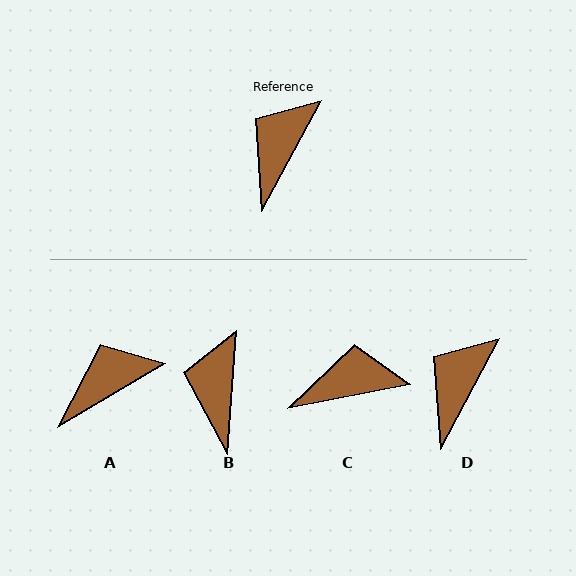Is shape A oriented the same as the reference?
No, it is off by about 31 degrees.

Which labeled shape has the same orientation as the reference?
D.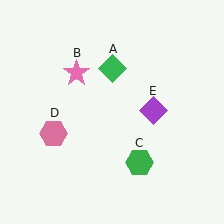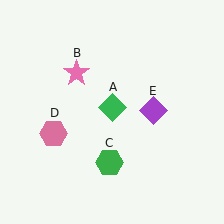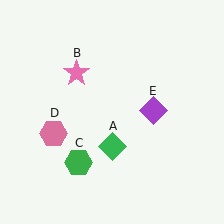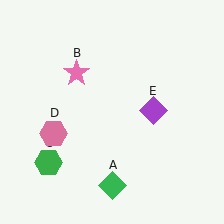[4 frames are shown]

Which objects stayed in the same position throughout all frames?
Pink star (object B) and pink hexagon (object D) and purple diamond (object E) remained stationary.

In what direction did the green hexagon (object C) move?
The green hexagon (object C) moved left.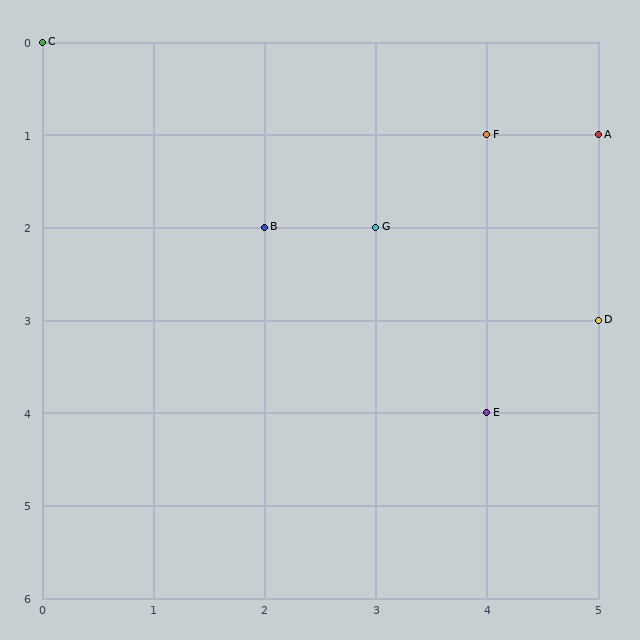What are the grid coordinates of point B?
Point B is at grid coordinates (2, 2).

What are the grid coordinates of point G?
Point G is at grid coordinates (3, 2).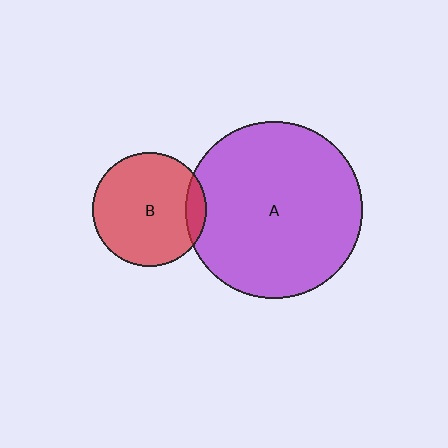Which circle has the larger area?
Circle A (purple).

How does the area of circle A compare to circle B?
Approximately 2.4 times.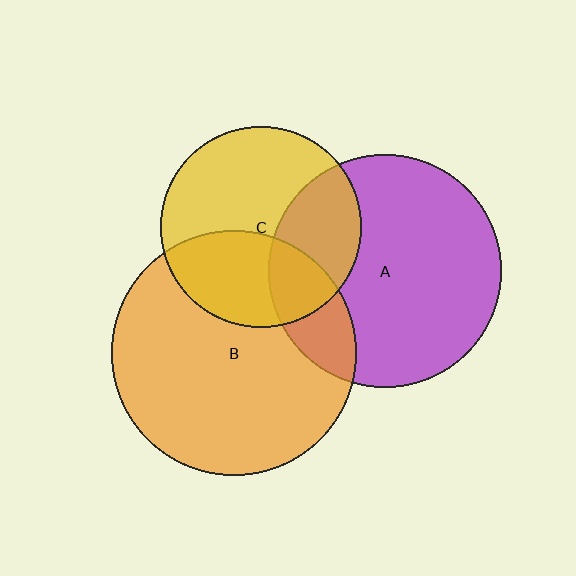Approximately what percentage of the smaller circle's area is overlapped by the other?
Approximately 35%.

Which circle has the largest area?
Circle B (orange).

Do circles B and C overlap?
Yes.